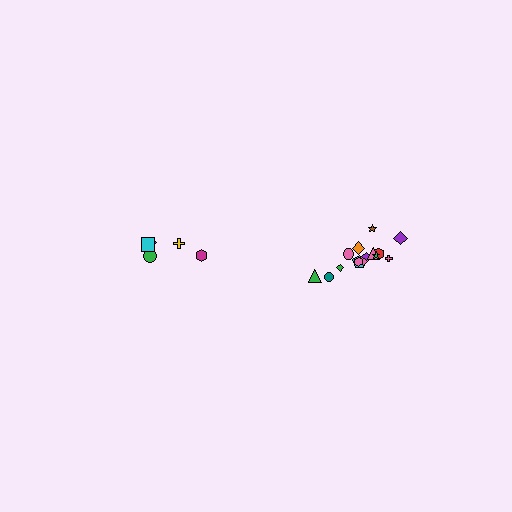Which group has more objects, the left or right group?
The right group.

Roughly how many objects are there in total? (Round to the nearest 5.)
Roughly 20 objects in total.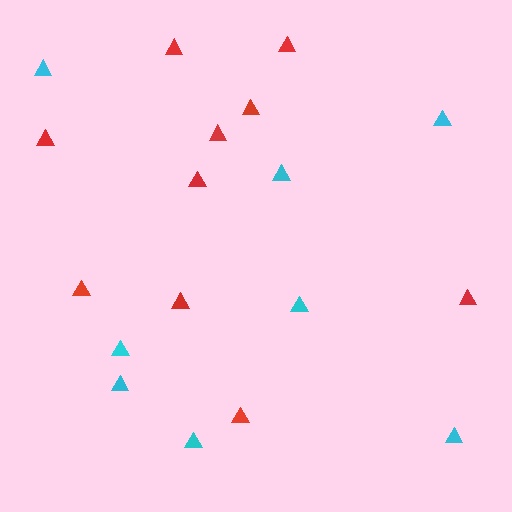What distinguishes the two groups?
There are 2 groups: one group of red triangles (10) and one group of cyan triangles (8).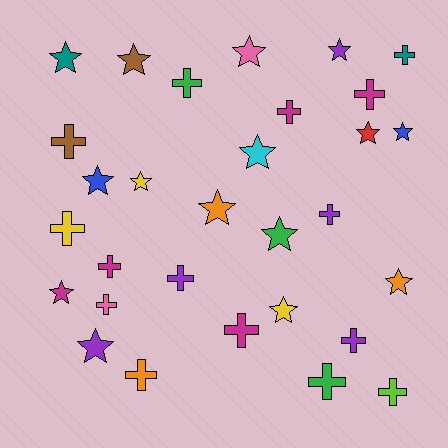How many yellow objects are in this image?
There are 3 yellow objects.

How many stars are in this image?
There are 15 stars.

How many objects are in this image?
There are 30 objects.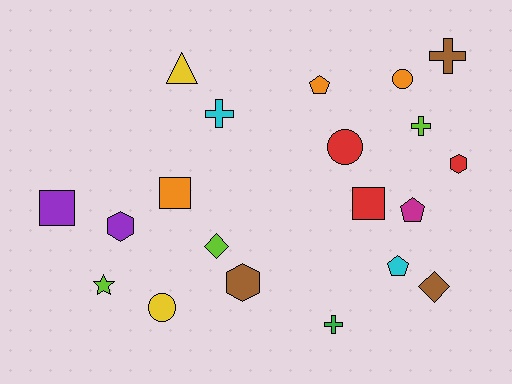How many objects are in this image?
There are 20 objects.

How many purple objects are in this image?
There are 2 purple objects.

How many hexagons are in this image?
There are 3 hexagons.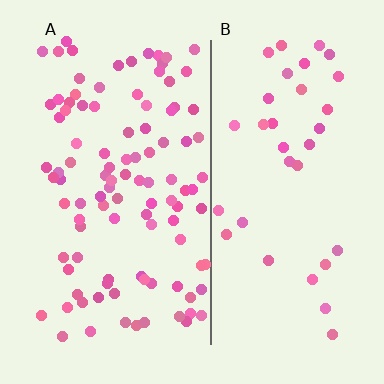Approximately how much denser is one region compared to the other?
Approximately 2.9× — region A over region B.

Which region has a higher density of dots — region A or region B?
A (the left).